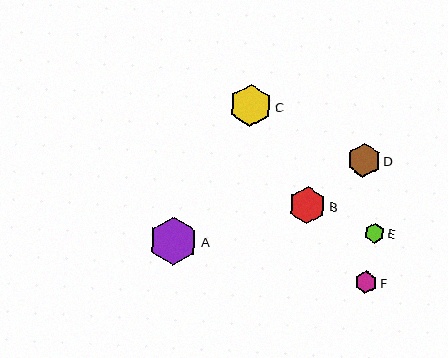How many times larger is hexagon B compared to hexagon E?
Hexagon B is approximately 1.9 times the size of hexagon E.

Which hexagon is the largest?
Hexagon A is the largest with a size of approximately 48 pixels.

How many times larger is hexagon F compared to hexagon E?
Hexagon F is approximately 1.2 times the size of hexagon E.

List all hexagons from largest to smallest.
From largest to smallest: A, C, B, D, F, E.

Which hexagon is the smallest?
Hexagon E is the smallest with a size of approximately 20 pixels.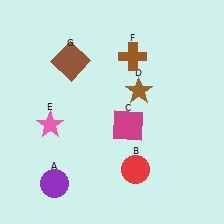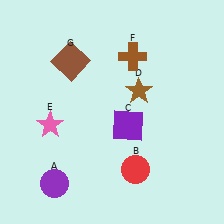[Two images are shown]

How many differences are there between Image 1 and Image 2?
There is 1 difference between the two images.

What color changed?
The square (C) changed from magenta in Image 1 to purple in Image 2.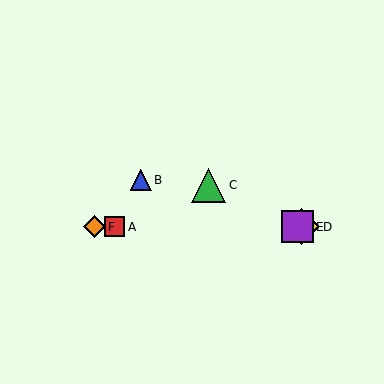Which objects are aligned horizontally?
Objects A, D, E, F are aligned horizontally.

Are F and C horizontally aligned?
No, F is at y≈227 and C is at y≈185.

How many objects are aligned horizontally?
4 objects (A, D, E, F) are aligned horizontally.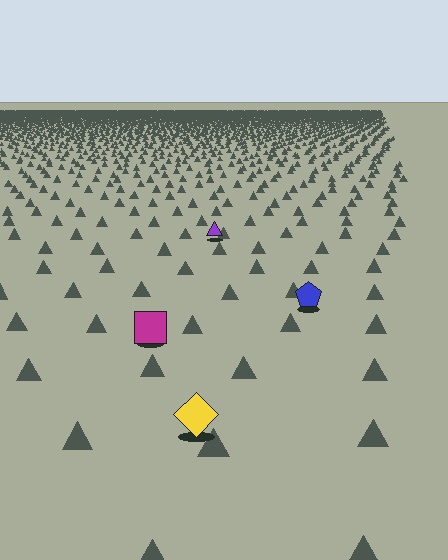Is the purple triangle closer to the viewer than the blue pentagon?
No. The blue pentagon is closer — you can tell from the texture gradient: the ground texture is coarser near it.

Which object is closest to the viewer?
The yellow diamond is closest. The texture marks near it are larger and more spread out.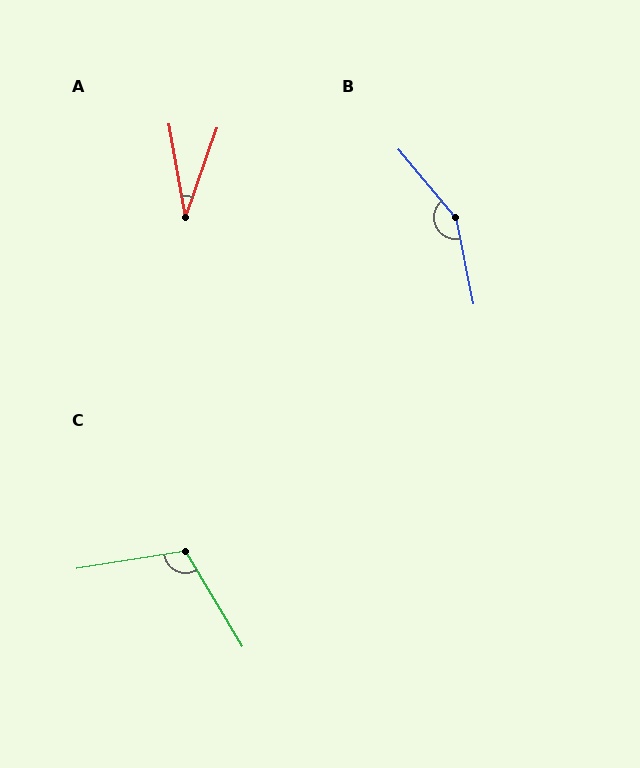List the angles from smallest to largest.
A (29°), C (112°), B (152°).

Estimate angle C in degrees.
Approximately 112 degrees.